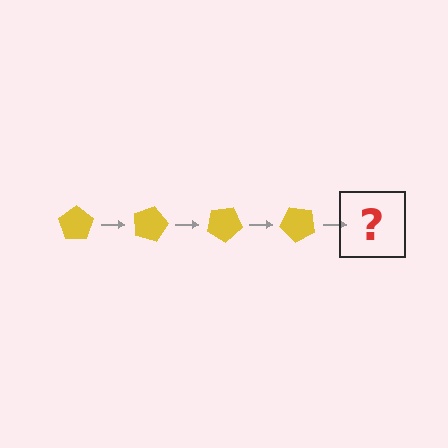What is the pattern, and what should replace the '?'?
The pattern is that the pentagon rotates 15 degrees each step. The '?' should be a yellow pentagon rotated 60 degrees.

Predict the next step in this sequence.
The next step is a yellow pentagon rotated 60 degrees.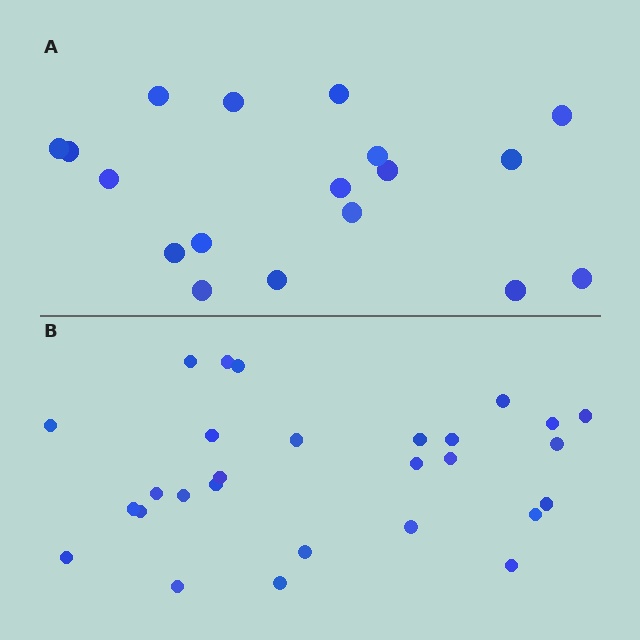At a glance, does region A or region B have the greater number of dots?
Region B (the bottom region) has more dots.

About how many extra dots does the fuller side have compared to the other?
Region B has roughly 10 or so more dots than region A.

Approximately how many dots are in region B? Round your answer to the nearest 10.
About 30 dots. (The exact count is 28, which rounds to 30.)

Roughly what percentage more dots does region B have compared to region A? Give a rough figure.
About 55% more.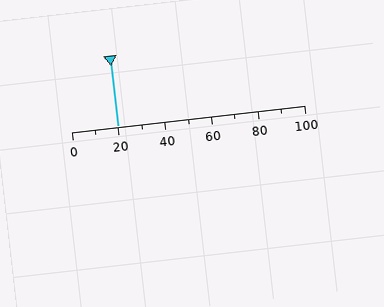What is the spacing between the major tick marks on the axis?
The major ticks are spaced 20 apart.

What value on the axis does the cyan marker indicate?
The marker indicates approximately 20.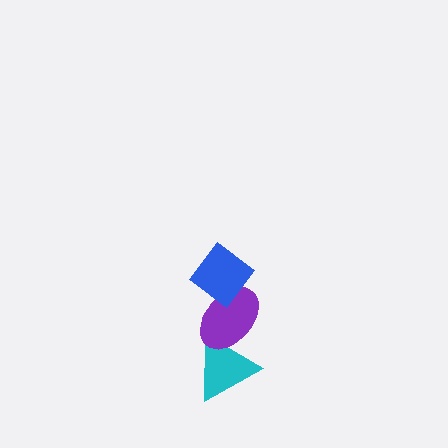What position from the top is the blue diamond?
The blue diamond is 1st from the top.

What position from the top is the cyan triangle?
The cyan triangle is 3rd from the top.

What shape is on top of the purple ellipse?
The blue diamond is on top of the purple ellipse.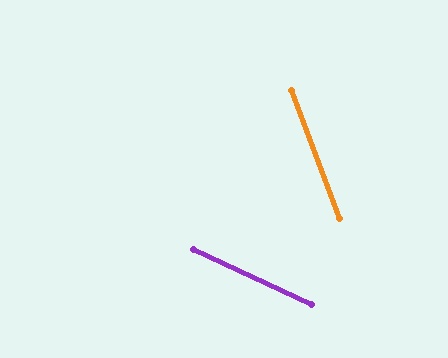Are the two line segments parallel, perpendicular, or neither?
Neither parallel nor perpendicular — they differ by about 45°.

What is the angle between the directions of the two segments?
Approximately 45 degrees.